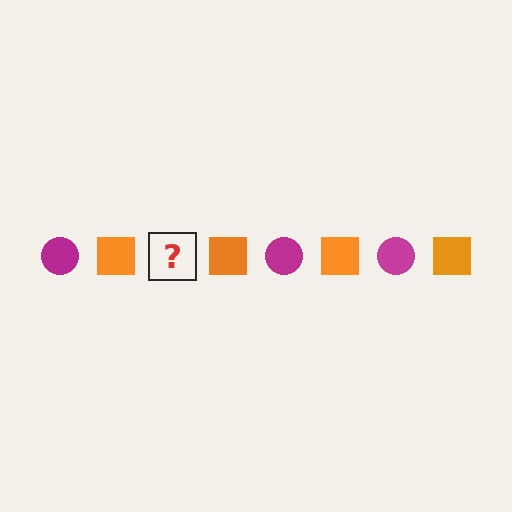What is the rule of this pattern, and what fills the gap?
The rule is that the pattern alternates between magenta circle and orange square. The gap should be filled with a magenta circle.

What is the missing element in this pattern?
The missing element is a magenta circle.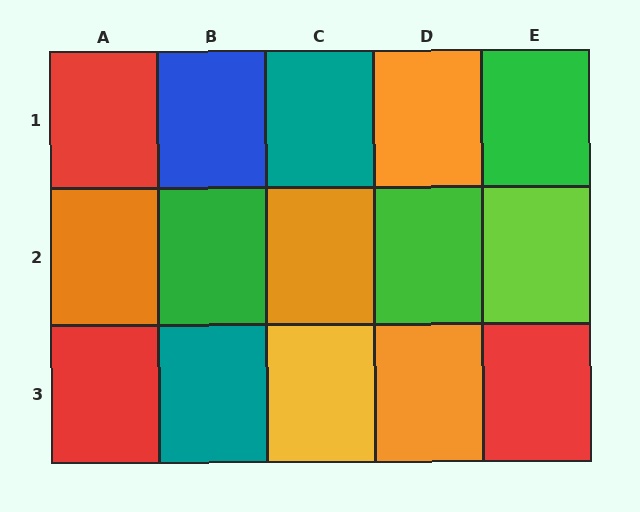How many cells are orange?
4 cells are orange.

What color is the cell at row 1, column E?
Green.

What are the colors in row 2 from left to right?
Orange, green, orange, green, lime.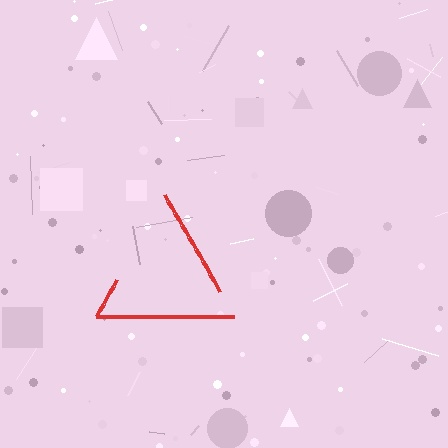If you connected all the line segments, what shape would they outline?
They would outline a triangle.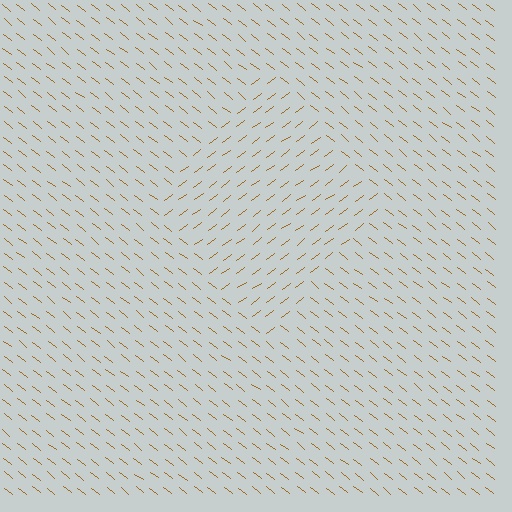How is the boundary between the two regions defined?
The boundary is defined purely by a change in line orientation (approximately 75 degrees difference). All lines are the same color and thickness.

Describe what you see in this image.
The image is filled with small brown line segments. A diamond region in the image has lines oriented differently from the surrounding lines, creating a visible texture boundary.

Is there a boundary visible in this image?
Yes, there is a texture boundary formed by a change in line orientation.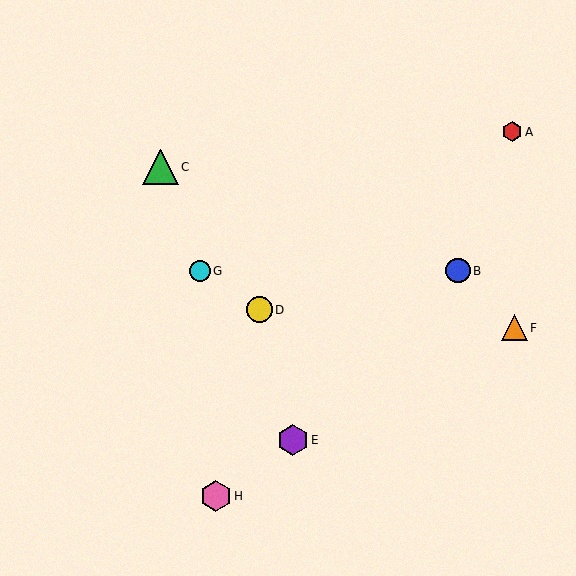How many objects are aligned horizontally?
2 objects (B, G) are aligned horizontally.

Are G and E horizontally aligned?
No, G is at y≈271 and E is at y≈440.